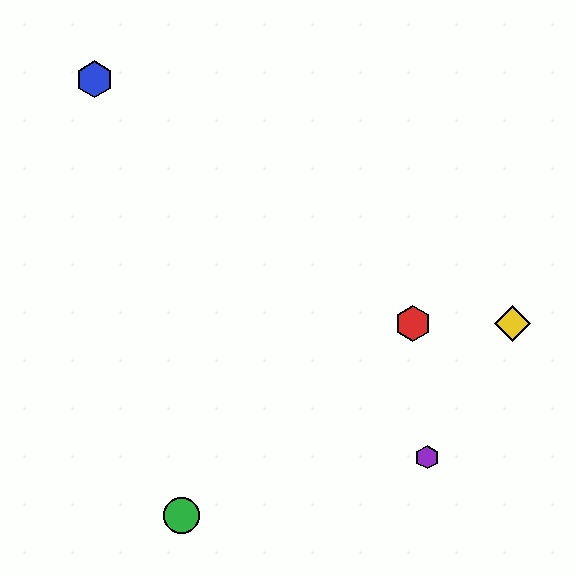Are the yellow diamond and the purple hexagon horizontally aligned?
No, the yellow diamond is at y≈324 and the purple hexagon is at y≈457.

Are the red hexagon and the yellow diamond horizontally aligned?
Yes, both are at y≈324.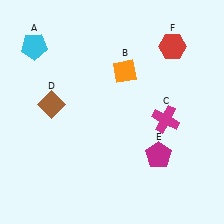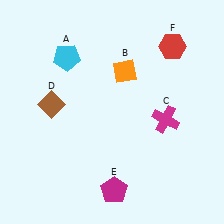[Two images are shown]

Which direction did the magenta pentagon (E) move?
The magenta pentagon (E) moved left.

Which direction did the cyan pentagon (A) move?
The cyan pentagon (A) moved right.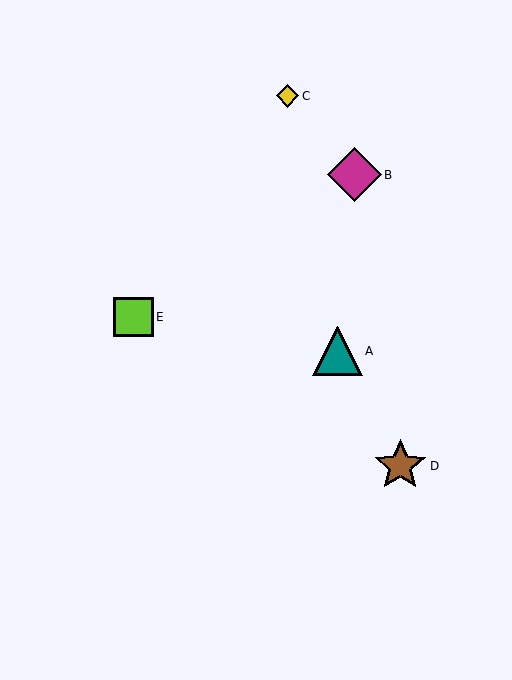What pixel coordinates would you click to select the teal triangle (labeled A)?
Click at (337, 351) to select the teal triangle A.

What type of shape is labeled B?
Shape B is a magenta diamond.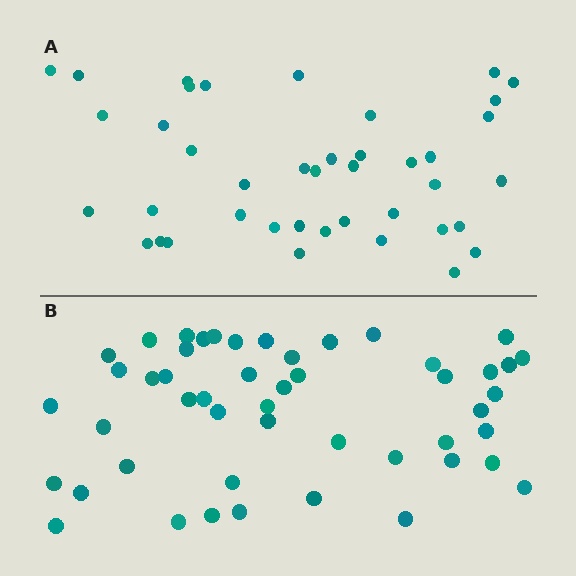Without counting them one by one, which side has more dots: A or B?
Region B (the bottom region) has more dots.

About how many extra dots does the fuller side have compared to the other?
Region B has roughly 8 or so more dots than region A.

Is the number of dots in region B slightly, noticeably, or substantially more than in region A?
Region B has only slightly more — the two regions are fairly close. The ratio is roughly 1.2 to 1.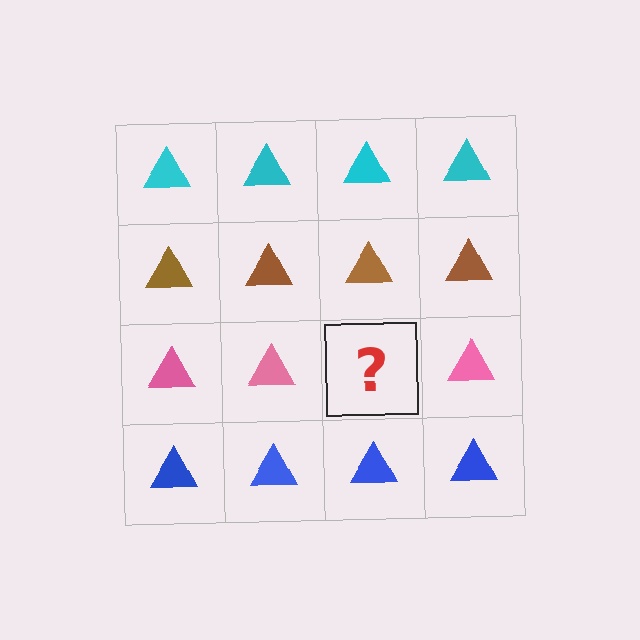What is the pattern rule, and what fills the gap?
The rule is that each row has a consistent color. The gap should be filled with a pink triangle.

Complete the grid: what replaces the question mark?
The question mark should be replaced with a pink triangle.